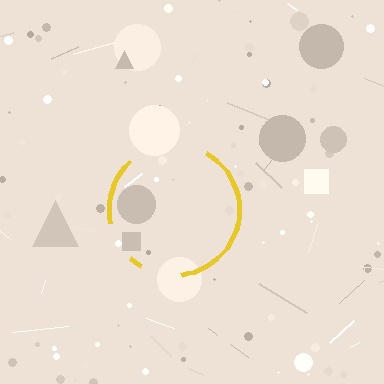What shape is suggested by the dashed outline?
The dashed outline suggests a circle.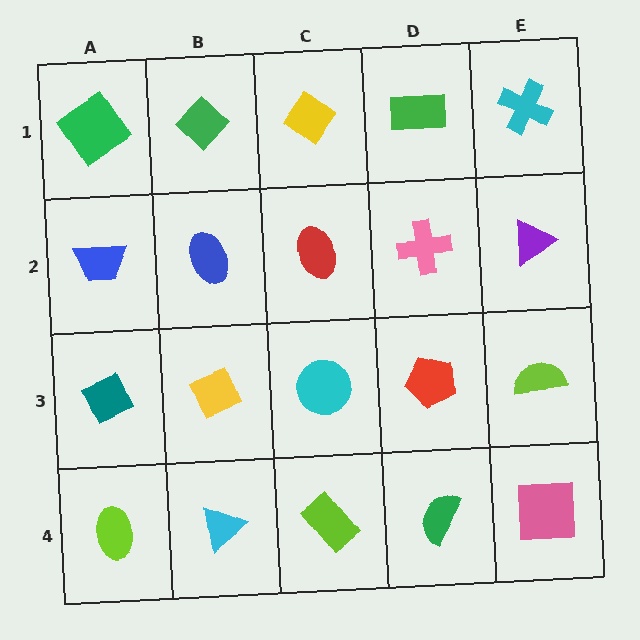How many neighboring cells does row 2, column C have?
4.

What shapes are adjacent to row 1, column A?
A blue trapezoid (row 2, column A), a green diamond (row 1, column B).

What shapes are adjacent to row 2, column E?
A cyan cross (row 1, column E), a lime semicircle (row 3, column E), a pink cross (row 2, column D).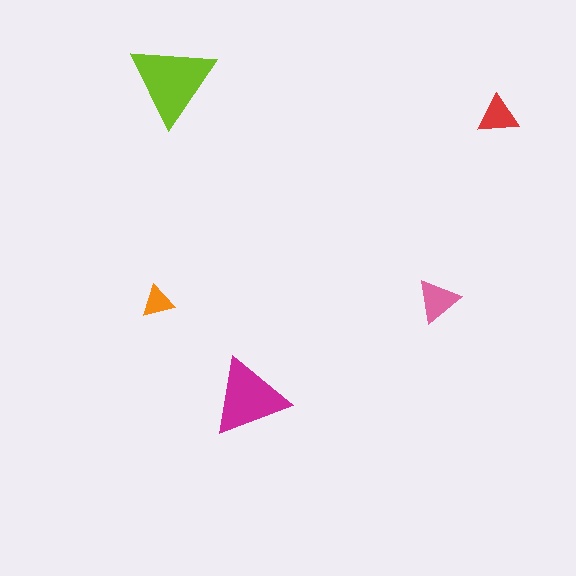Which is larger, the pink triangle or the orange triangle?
The pink one.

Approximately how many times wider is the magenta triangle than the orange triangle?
About 2.5 times wider.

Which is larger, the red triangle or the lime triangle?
The lime one.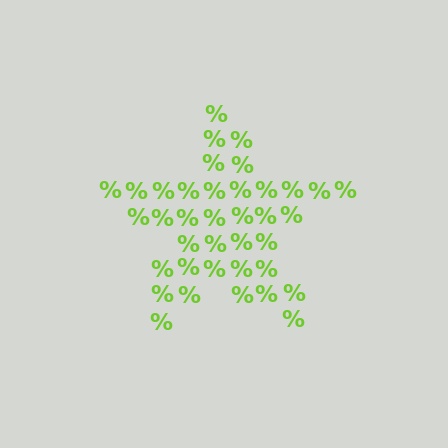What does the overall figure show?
The overall figure shows a star.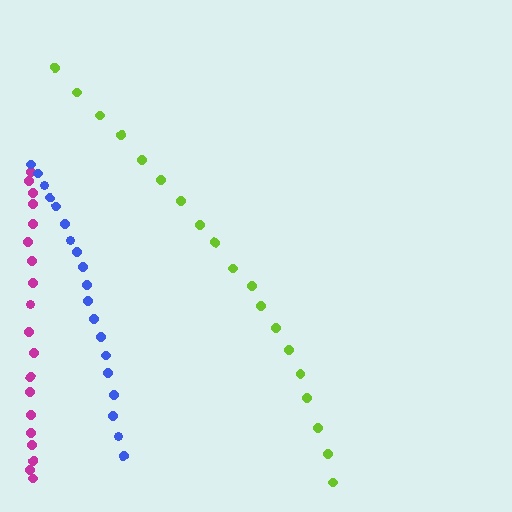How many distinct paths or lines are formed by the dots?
There are 3 distinct paths.